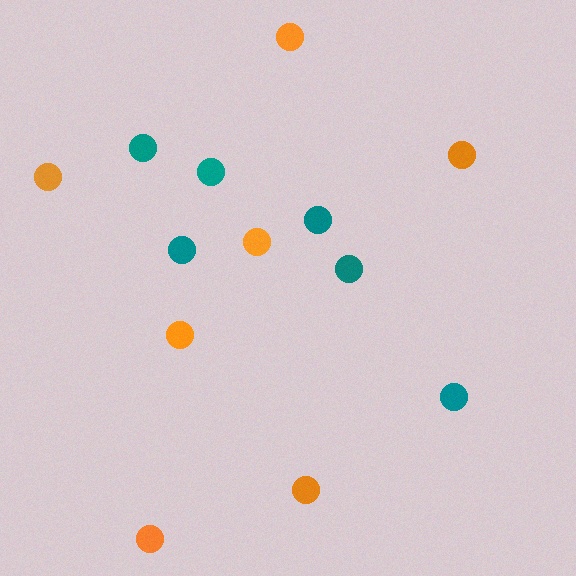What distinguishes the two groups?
There are 2 groups: one group of orange circles (7) and one group of teal circles (6).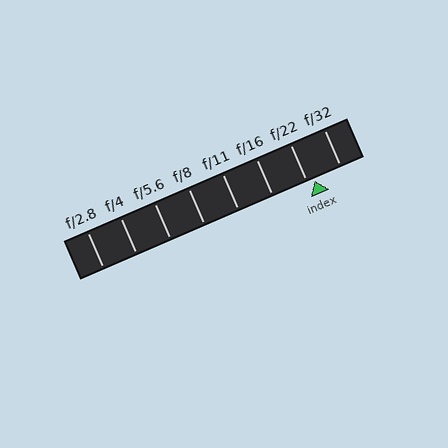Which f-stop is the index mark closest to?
The index mark is closest to f/22.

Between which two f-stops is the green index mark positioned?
The index mark is between f/22 and f/32.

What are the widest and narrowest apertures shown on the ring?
The widest aperture shown is f/2.8 and the narrowest is f/32.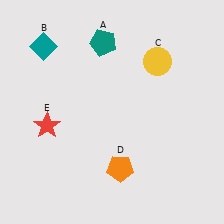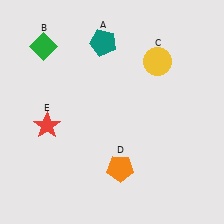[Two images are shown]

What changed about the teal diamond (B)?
In Image 1, B is teal. In Image 2, it changed to green.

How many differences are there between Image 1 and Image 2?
There is 1 difference between the two images.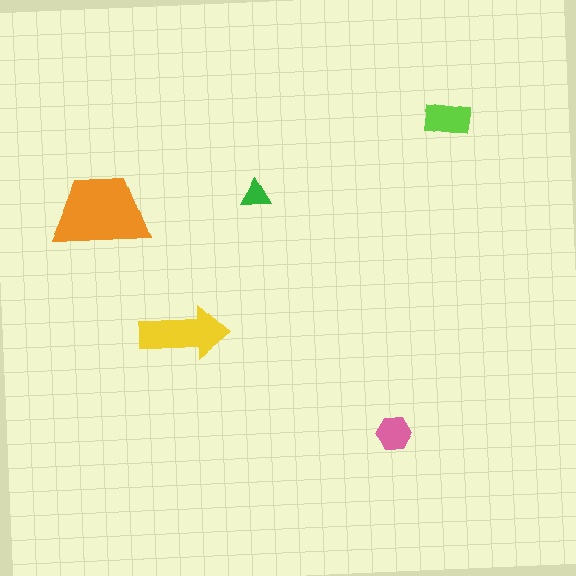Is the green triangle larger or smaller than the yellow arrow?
Smaller.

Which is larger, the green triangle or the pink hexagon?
The pink hexagon.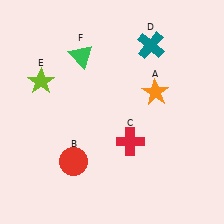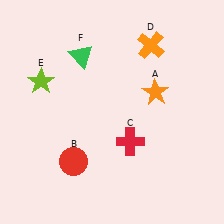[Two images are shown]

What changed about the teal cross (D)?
In Image 1, D is teal. In Image 2, it changed to orange.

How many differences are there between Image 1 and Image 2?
There is 1 difference between the two images.